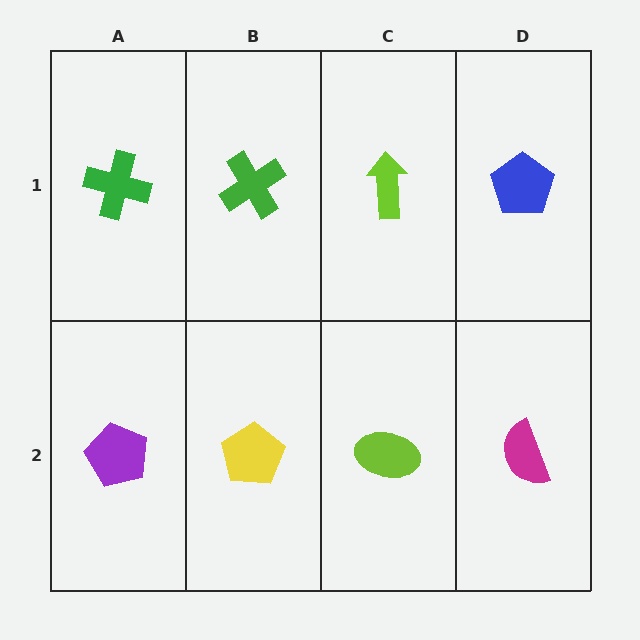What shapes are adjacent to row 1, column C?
A lime ellipse (row 2, column C), a green cross (row 1, column B), a blue pentagon (row 1, column D).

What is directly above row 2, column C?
A lime arrow.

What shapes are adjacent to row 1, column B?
A yellow pentagon (row 2, column B), a green cross (row 1, column A), a lime arrow (row 1, column C).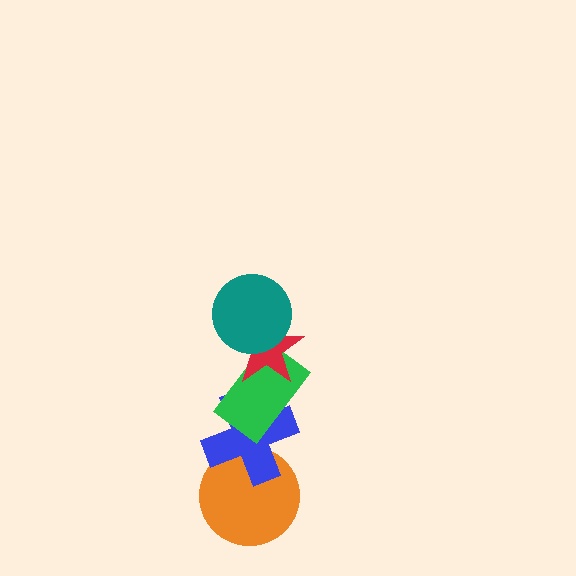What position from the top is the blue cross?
The blue cross is 4th from the top.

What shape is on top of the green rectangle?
The red star is on top of the green rectangle.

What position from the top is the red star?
The red star is 2nd from the top.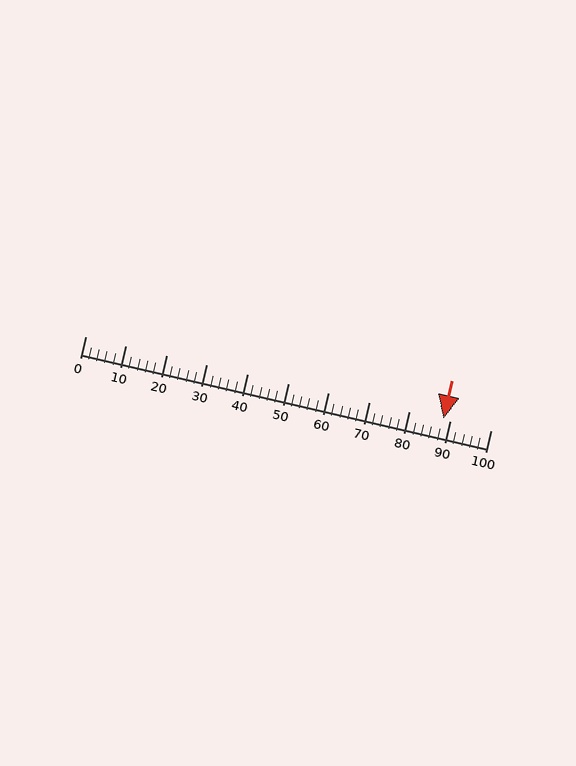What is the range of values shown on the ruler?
The ruler shows values from 0 to 100.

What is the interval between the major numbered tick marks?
The major tick marks are spaced 10 units apart.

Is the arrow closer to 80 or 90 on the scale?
The arrow is closer to 90.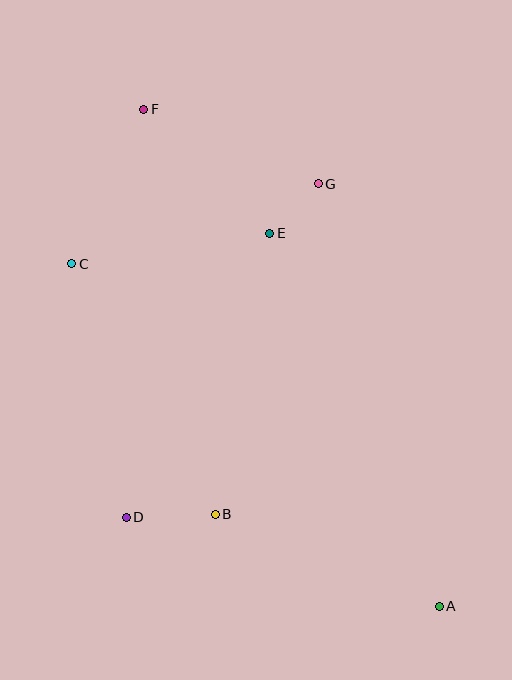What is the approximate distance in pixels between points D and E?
The distance between D and E is approximately 318 pixels.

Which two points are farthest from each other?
Points A and F are farthest from each other.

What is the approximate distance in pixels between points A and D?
The distance between A and D is approximately 326 pixels.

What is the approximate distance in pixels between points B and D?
The distance between B and D is approximately 89 pixels.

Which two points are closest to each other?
Points E and G are closest to each other.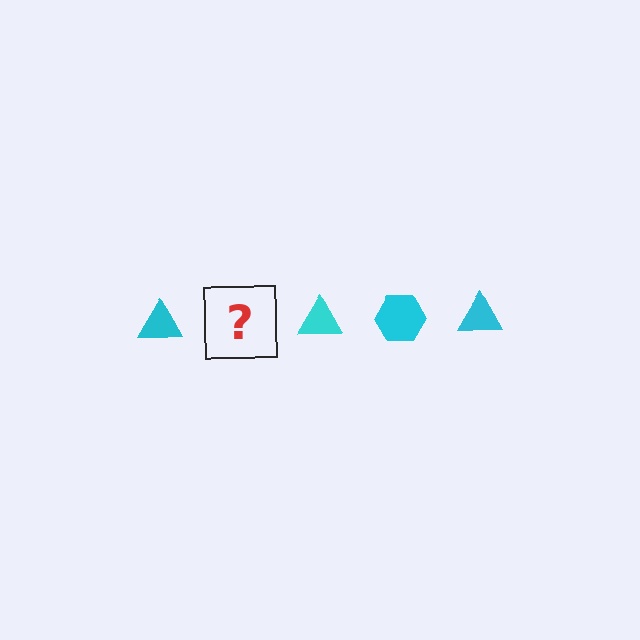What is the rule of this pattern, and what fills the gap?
The rule is that the pattern cycles through triangle, hexagon shapes in cyan. The gap should be filled with a cyan hexagon.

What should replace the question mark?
The question mark should be replaced with a cyan hexagon.